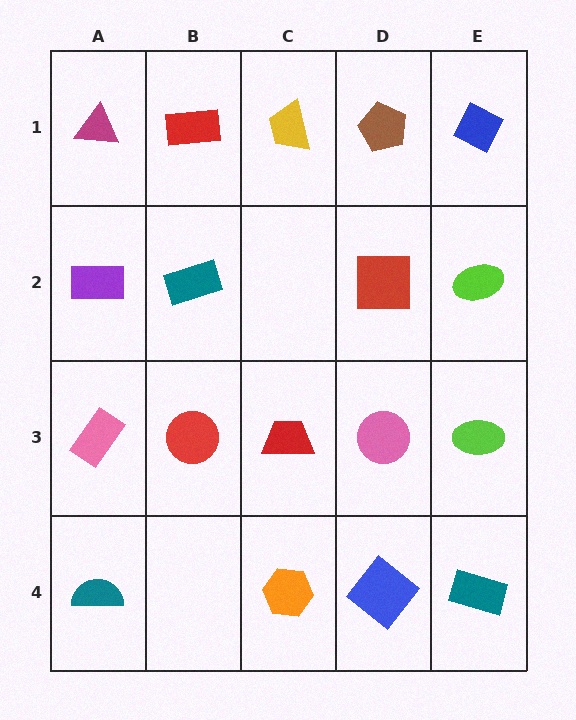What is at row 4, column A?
A teal semicircle.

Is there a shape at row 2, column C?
No, that cell is empty.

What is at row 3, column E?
A lime ellipse.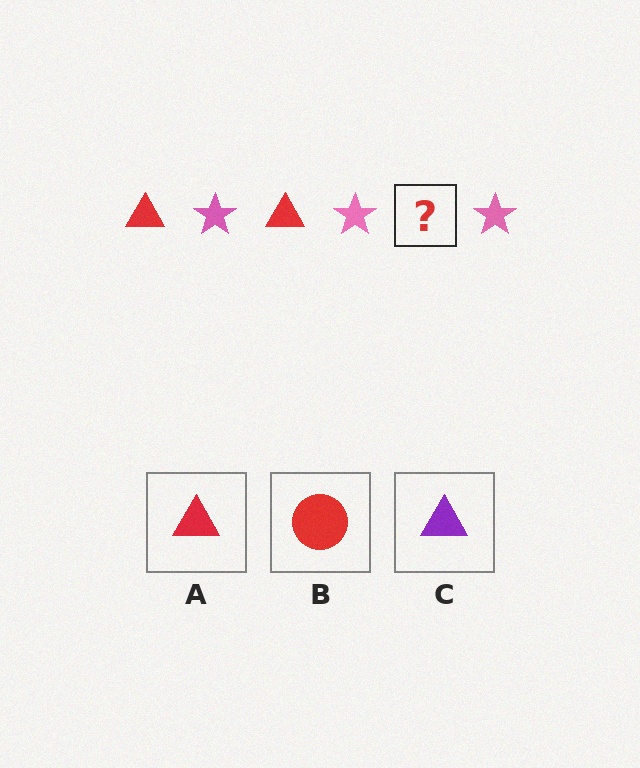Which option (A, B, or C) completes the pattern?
A.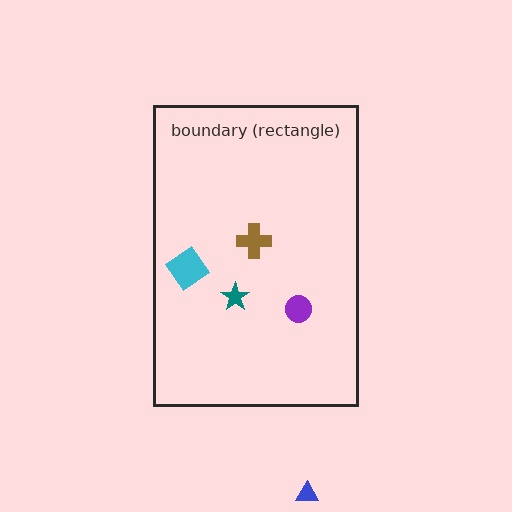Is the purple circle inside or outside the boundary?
Inside.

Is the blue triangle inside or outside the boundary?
Outside.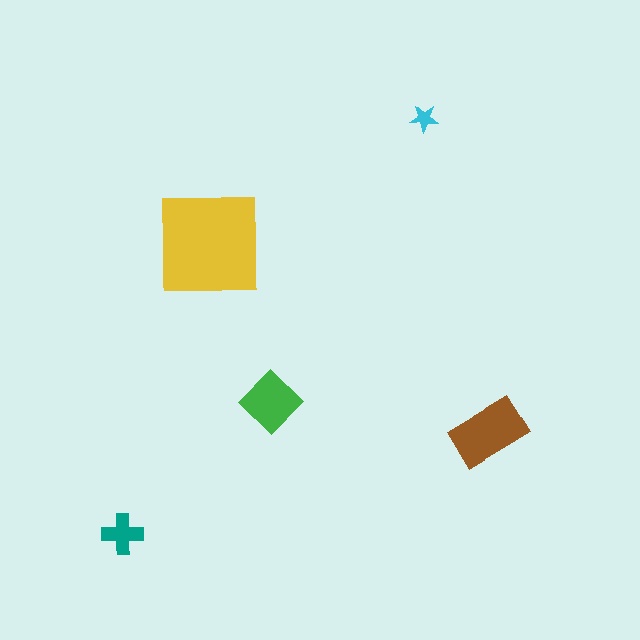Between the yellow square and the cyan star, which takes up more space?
The yellow square.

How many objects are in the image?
There are 5 objects in the image.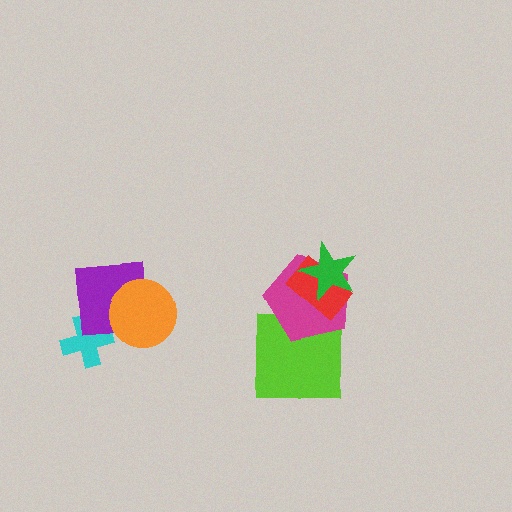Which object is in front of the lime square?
The magenta pentagon is in front of the lime square.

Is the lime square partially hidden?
Yes, it is partially covered by another shape.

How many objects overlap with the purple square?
2 objects overlap with the purple square.